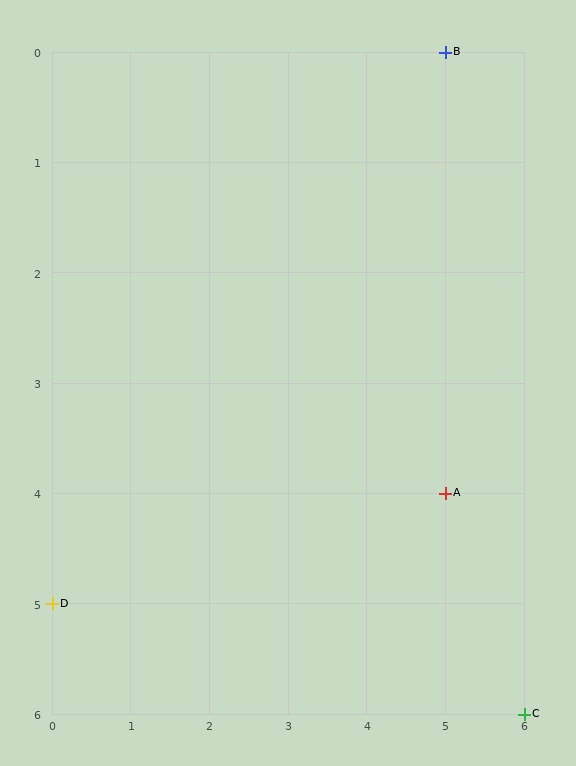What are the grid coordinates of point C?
Point C is at grid coordinates (6, 6).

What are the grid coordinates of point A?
Point A is at grid coordinates (5, 4).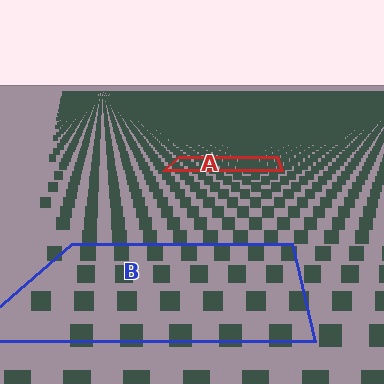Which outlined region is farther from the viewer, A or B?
Region A is farther from the viewer — the texture elements inside it appear smaller and more densely packed.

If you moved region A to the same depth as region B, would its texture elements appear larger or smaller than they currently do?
They would appear larger. At a closer depth, the same texture elements are projected at a bigger on-screen size.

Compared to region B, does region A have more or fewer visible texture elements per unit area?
Region A has more texture elements per unit area — they are packed more densely because it is farther away.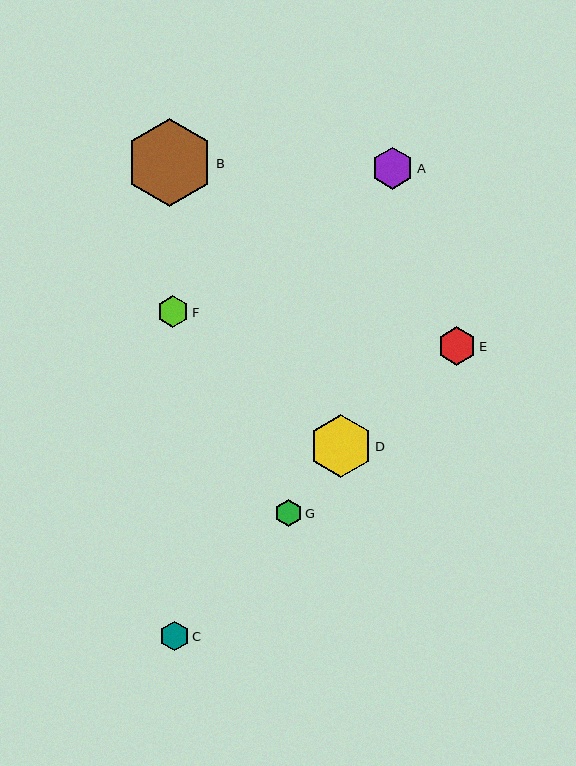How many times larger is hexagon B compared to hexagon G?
Hexagon B is approximately 3.3 times the size of hexagon G.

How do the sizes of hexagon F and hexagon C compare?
Hexagon F and hexagon C are approximately the same size.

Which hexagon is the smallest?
Hexagon G is the smallest with a size of approximately 27 pixels.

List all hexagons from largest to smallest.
From largest to smallest: B, D, A, E, F, C, G.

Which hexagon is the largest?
Hexagon B is the largest with a size of approximately 88 pixels.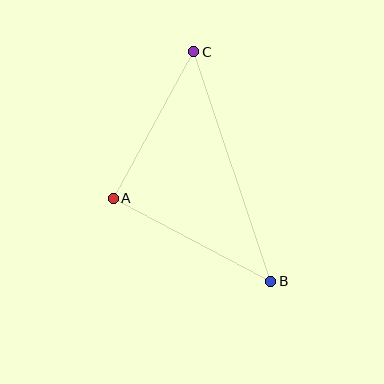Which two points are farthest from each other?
Points B and C are farthest from each other.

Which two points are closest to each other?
Points A and C are closest to each other.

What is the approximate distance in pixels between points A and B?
The distance between A and B is approximately 178 pixels.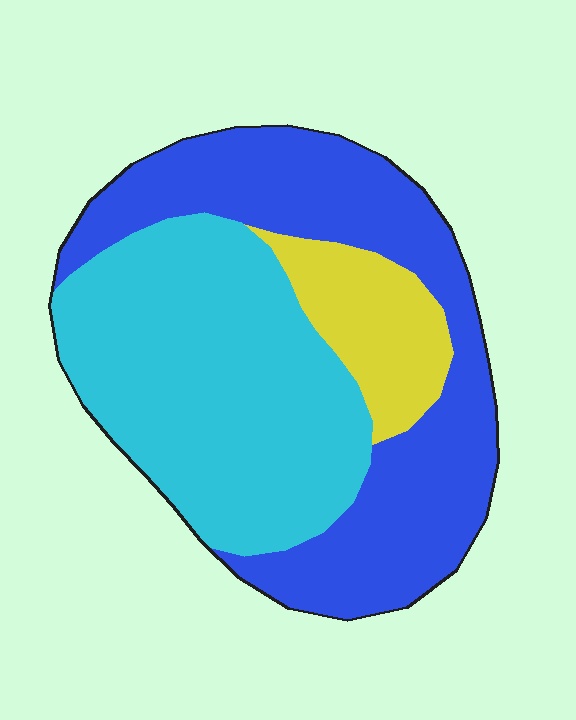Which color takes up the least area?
Yellow, at roughly 15%.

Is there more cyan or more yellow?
Cyan.